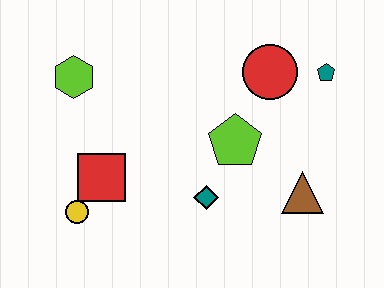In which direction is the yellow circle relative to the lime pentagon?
The yellow circle is to the left of the lime pentagon.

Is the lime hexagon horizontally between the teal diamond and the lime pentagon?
No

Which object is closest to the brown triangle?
The lime pentagon is closest to the brown triangle.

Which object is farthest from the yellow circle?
The teal pentagon is farthest from the yellow circle.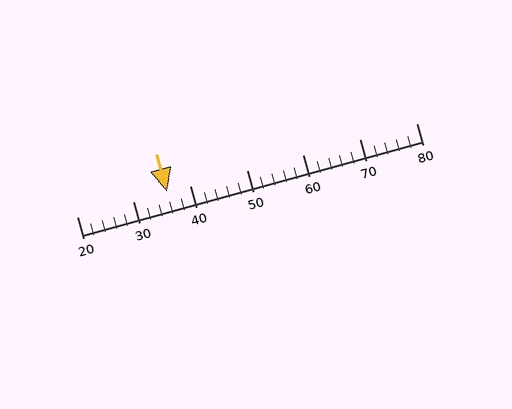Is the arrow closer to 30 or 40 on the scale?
The arrow is closer to 40.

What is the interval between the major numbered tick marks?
The major tick marks are spaced 10 units apart.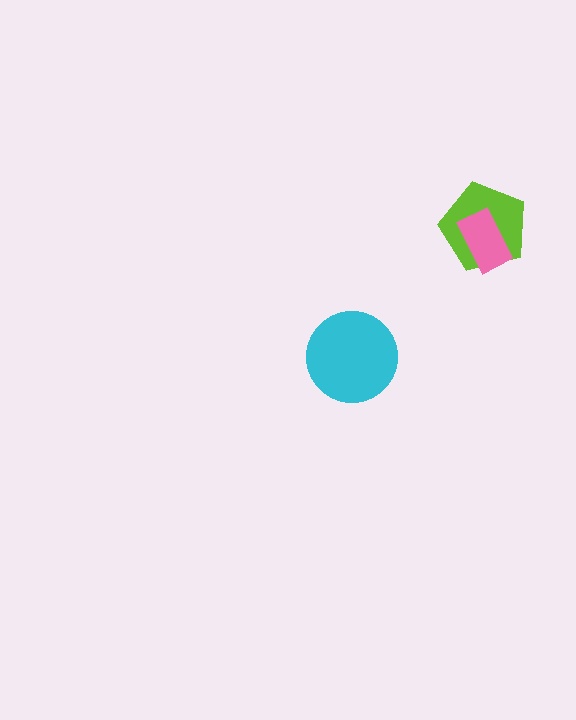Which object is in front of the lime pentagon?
The pink rectangle is in front of the lime pentagon.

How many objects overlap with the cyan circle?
0 objects overlap with the cyan circle.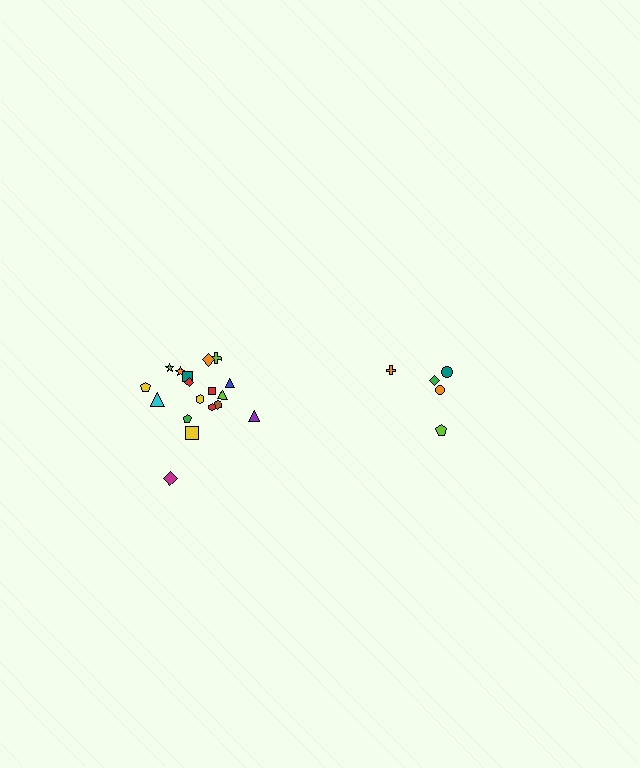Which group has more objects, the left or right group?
The left group.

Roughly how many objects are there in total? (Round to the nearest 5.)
Roughly 25 objects in total.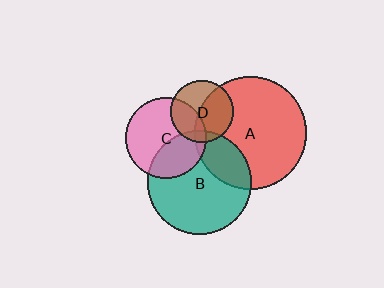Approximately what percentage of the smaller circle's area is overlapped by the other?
Approximately 25%.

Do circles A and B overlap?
Yes.